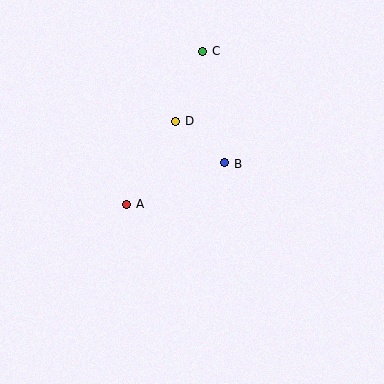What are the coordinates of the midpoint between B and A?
The midpoint between B and A is at (176, 184).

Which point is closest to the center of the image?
Point B at (225, 163) is closest to the center.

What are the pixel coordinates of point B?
Point B is at (225, 163).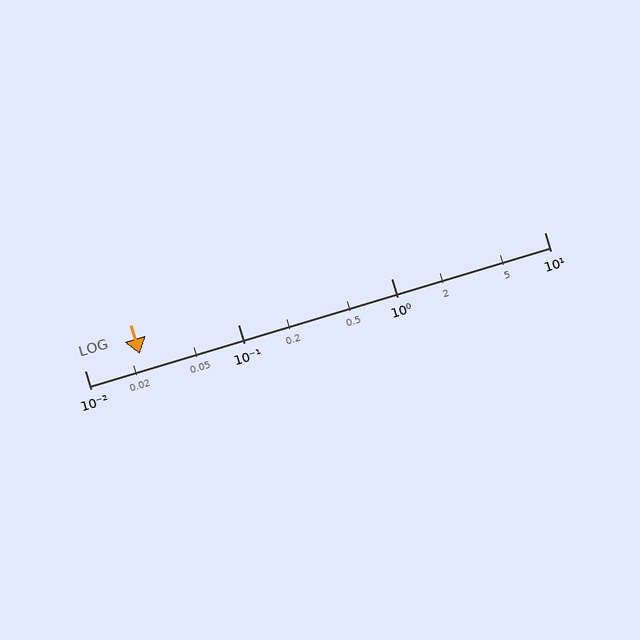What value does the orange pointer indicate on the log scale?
The pointer indicates approximately 0.023.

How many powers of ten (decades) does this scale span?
The scale spans 3 decades, from 0.01 to 10.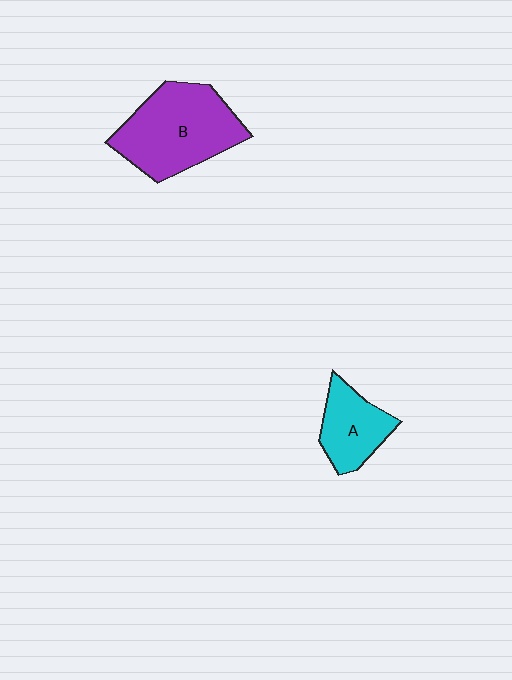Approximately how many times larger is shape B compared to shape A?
Approximately 1.9 times.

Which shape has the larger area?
Shape B (purple).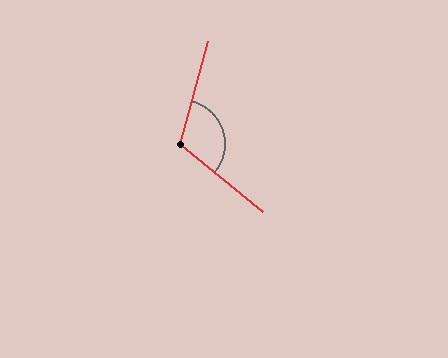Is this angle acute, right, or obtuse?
It is obtuse.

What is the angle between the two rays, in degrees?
Approximately 114 degrees.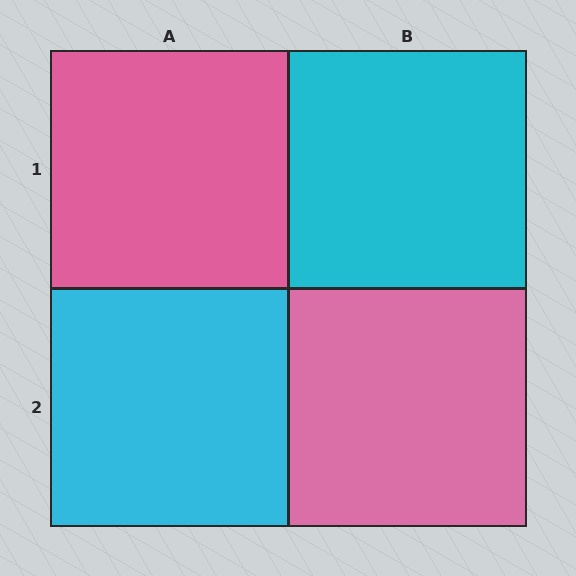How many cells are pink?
2 cells are pink.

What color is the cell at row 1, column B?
Cyan.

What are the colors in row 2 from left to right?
Cyan, pink.